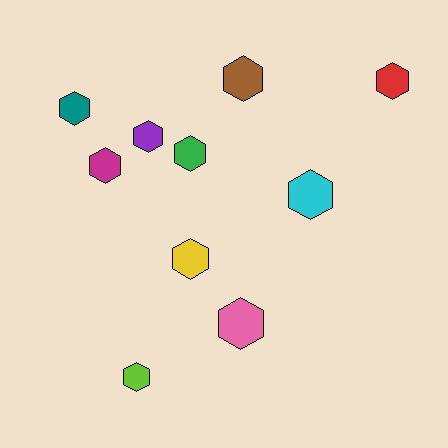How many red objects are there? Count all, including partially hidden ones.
There is 1 red object.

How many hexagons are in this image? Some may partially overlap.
There are 10 hexagons.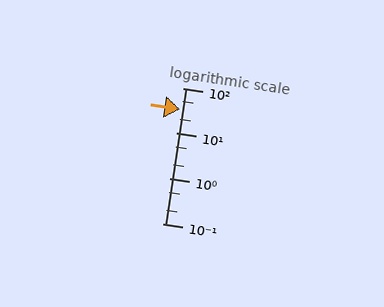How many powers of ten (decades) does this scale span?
The scale spans 3 decades, from 0.1 to 100.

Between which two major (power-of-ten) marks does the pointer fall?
The pointer is between 10 and 100.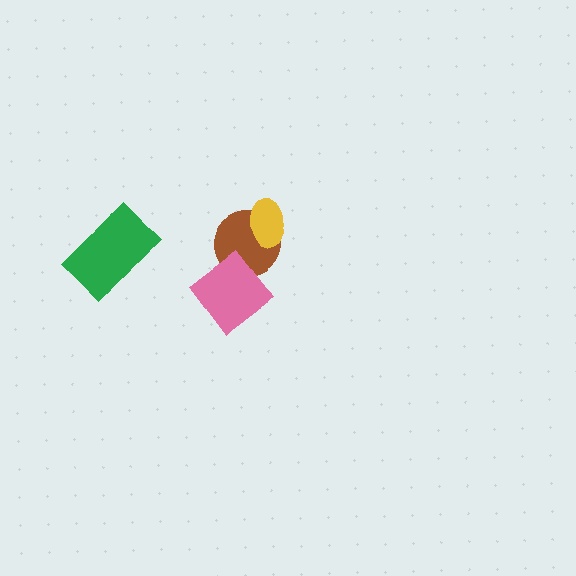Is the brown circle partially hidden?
Yes, it is partially covered by another shape.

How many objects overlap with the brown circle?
2 objects overlap with the brown circle.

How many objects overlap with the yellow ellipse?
1 object overlaps with the yellow ellipse.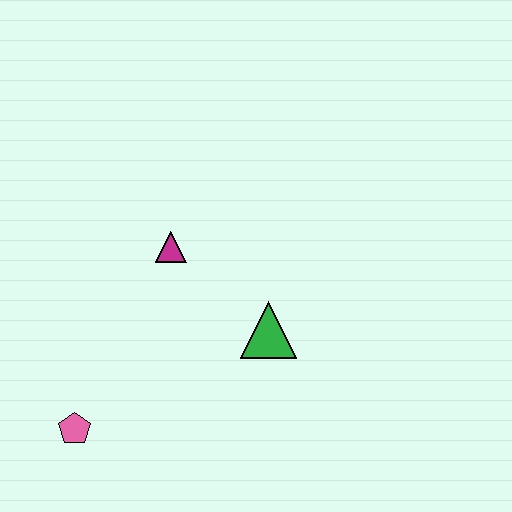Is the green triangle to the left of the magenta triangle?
No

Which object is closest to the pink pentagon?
The magenta triangle is closest to the pink pentagon.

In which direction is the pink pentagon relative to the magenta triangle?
The pink pentagon is below the magenta triangle.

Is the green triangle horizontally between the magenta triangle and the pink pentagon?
No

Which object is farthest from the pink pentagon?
The green triangle is farthest from the pink pentagon.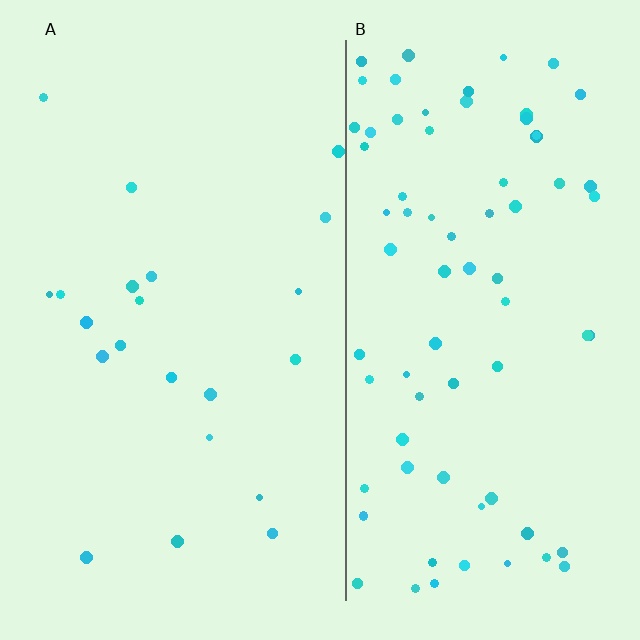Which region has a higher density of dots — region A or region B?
B (the right).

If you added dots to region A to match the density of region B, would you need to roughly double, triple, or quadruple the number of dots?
Approximately quadruple.